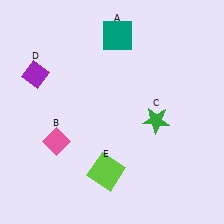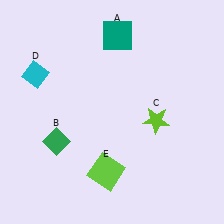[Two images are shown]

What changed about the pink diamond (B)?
In Image 1, B is pink. In Image 2, it changed to green.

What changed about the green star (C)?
In Image 1, C is green. In Image 2, it changed to lime.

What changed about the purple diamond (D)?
In Image 1, D is purple. In Image 2, it changed to cyan.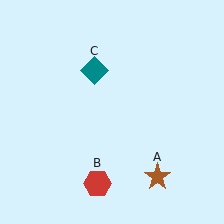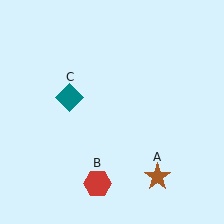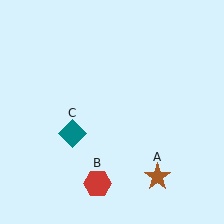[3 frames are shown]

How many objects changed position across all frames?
1 object changed position: teal diamond (object C).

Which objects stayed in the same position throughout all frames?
Brown star (object A) and red hexagon (object B) remained stationary.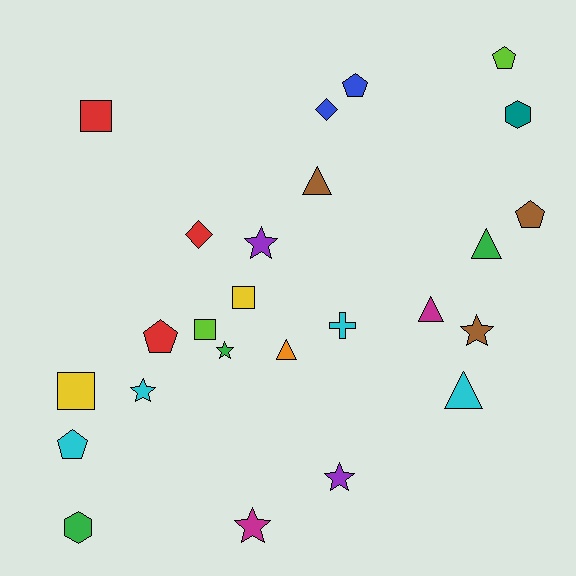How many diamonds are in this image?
There are 2 diamonds.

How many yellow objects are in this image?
There are 2 yellow objects.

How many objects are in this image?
There are 25 objects.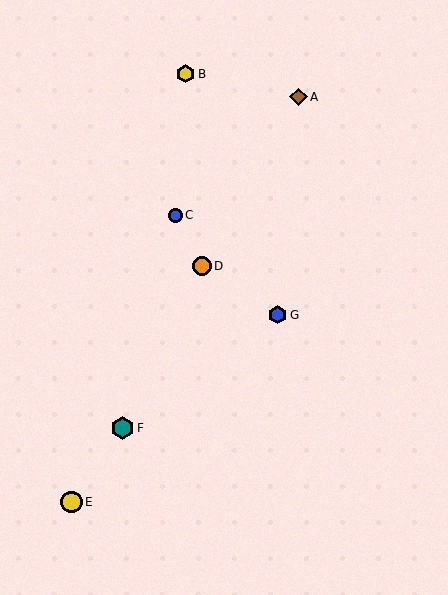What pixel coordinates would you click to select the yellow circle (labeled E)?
Click at (72, 502) to select the yellow circle E.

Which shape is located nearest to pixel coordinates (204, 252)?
The orange circle (labeled D) at (202, 266) is nearest to that location.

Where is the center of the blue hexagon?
The center of the blue hexagon is at (278, 315).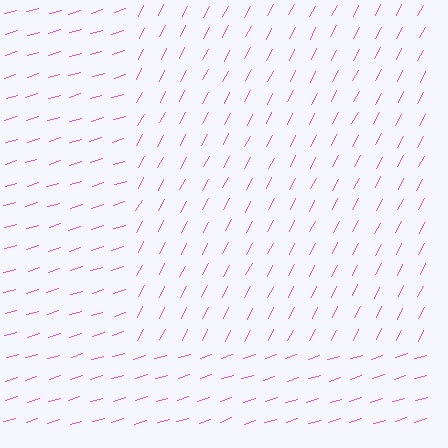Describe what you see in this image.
The image is filled with small pink line segments. A rectangle region in the image has lines oriented differently from the surrounding lines, creating a visible texture boundary.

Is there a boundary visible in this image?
Yes, there is a texture boundary formed by a change in line orientation.